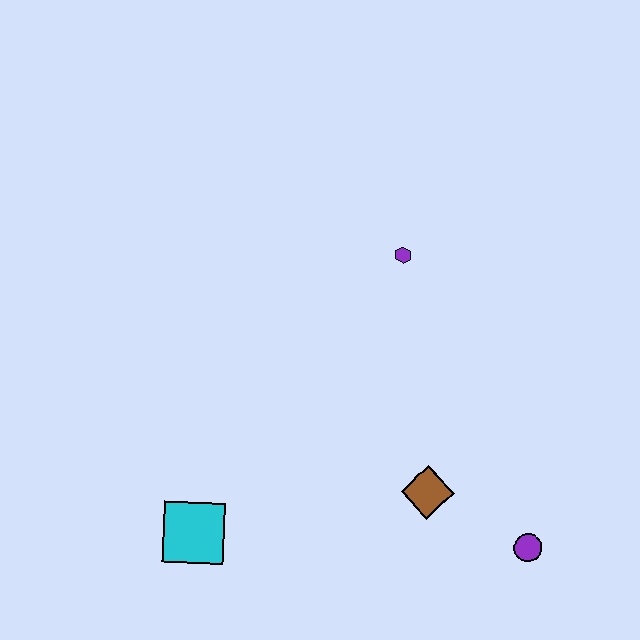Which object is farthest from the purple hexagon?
The cyan square is farthest from the purple hexagon.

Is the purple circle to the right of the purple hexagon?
Yes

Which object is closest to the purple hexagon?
The brown diamond is closest to the purple hexagon.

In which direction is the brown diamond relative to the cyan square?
The brown diamond is to the right of the cyan square.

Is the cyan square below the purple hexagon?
Yes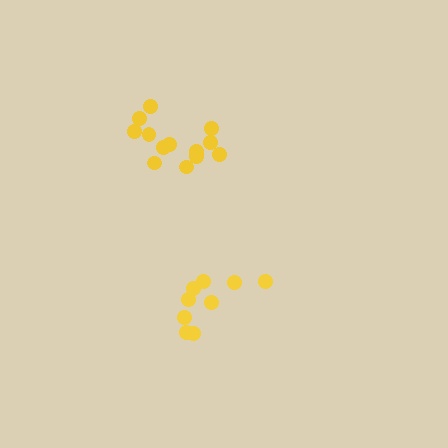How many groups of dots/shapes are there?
There are 2 groups.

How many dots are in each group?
Group 1: 9 dots, Group 2: 13 dots (22 total).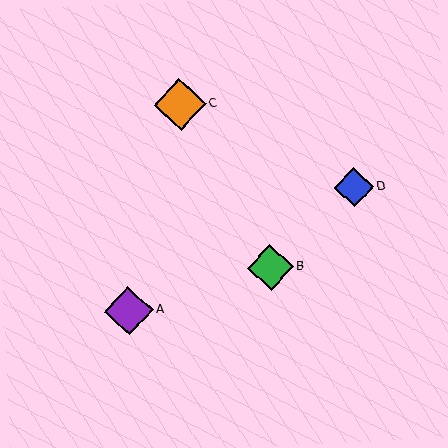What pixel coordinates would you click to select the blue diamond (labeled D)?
Click at (354, 187) to select the blue diamond D.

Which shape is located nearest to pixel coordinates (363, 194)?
The blue diamond (labeled D) at (354, 187) is nearest to that location.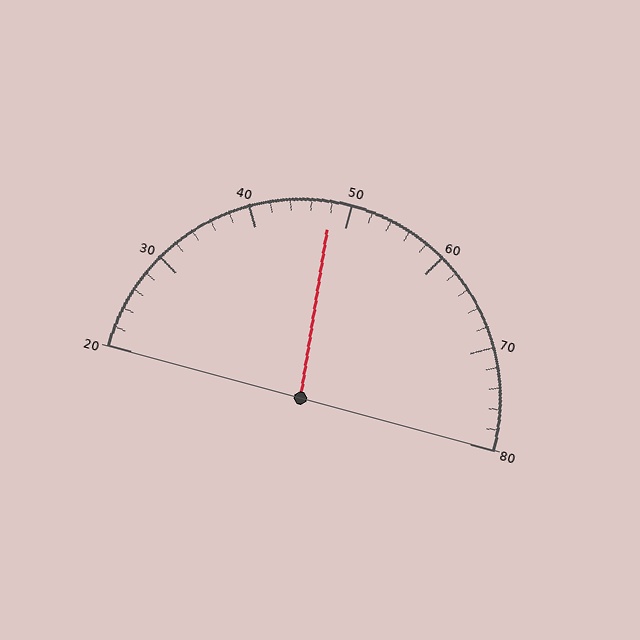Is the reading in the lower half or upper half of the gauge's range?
The reading is in the lower half of the range (20 to 80).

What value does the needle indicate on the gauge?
The needle indicates approximately 48.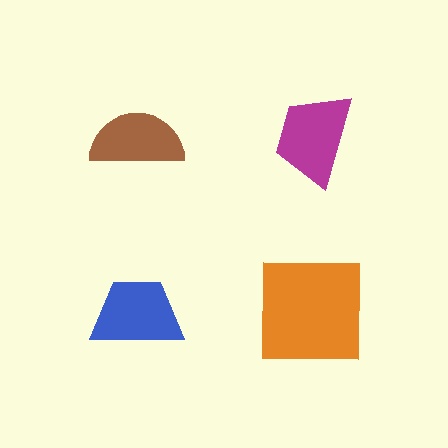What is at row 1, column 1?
A brown semicircle.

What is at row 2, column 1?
A blue trapezoid.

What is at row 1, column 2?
A magenta trapezoid.